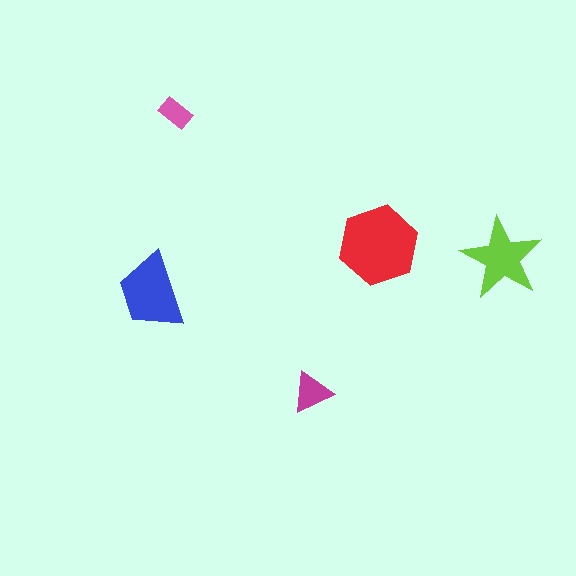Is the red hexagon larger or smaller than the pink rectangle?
Larger.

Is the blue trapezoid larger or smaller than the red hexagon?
Smaller.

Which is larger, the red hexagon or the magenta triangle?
The red hexagon.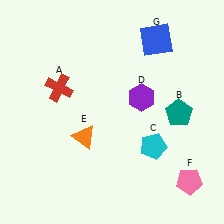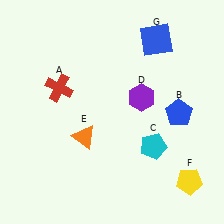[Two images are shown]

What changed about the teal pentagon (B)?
In Image 1, B is teal. In Image 2, it changed to blue.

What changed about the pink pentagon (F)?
In Image 1, F is pink. In Image 2, it changed to yellow.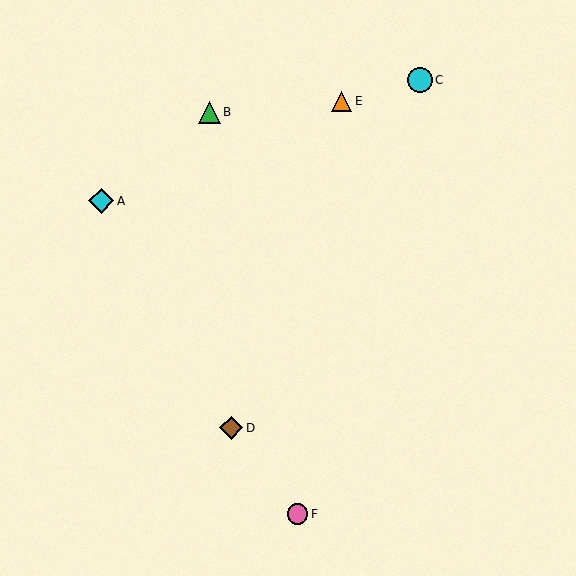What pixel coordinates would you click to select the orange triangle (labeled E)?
Click at (342, 101) to select the orange triangle E.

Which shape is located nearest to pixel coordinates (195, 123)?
The green triangle (labeled B) at (210, 112) is nearest to that location.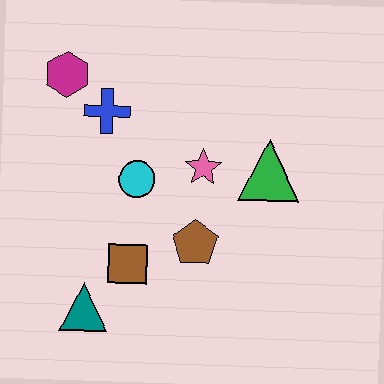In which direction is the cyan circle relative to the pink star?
The cyan circle is to the left of the pink star.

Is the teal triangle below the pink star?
Yes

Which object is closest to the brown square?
The teal triangle is closest to the brown square.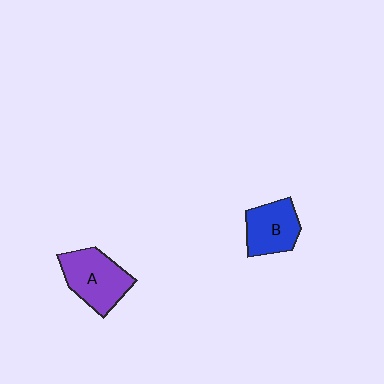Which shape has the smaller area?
Shape B (blue).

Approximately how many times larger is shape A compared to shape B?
Approximately 1.3 times.